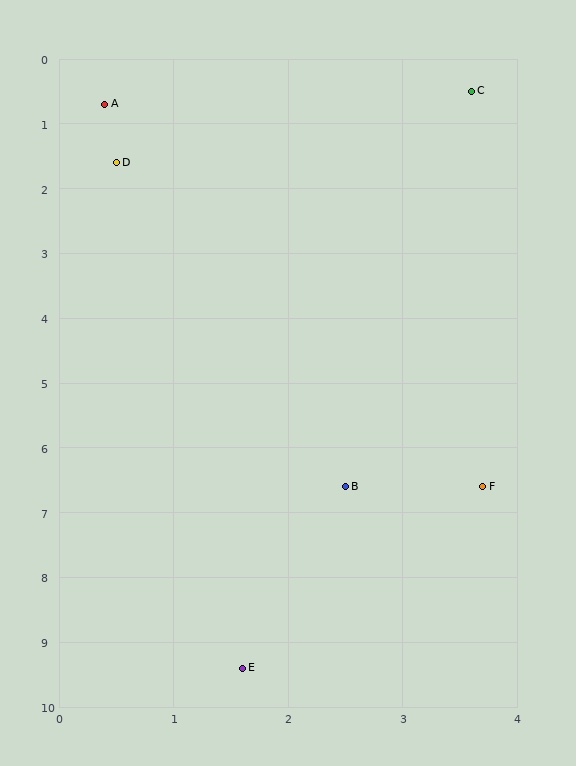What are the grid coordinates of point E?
Point E is at approximately (1.6, 9.4).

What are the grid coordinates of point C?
Point C is at approximately (3.6, 0.5).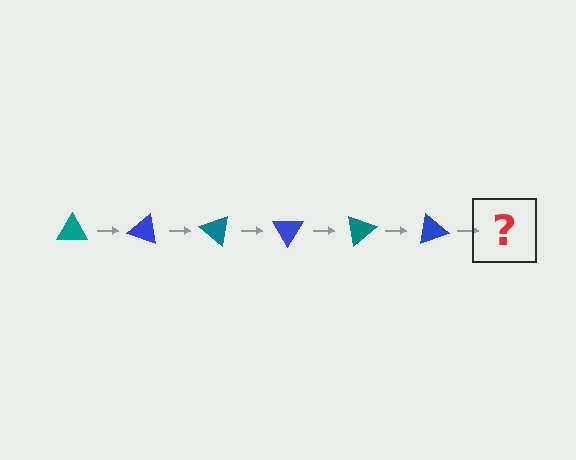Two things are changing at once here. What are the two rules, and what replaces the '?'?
The two rules are that it rotates 20 degrees each step and the color cycles through teal and blue. The '?' should be a teal triangle, rotated 120 degrees from the start.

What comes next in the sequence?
The next element should be a teal triangle, rotated 120 degrees from the start.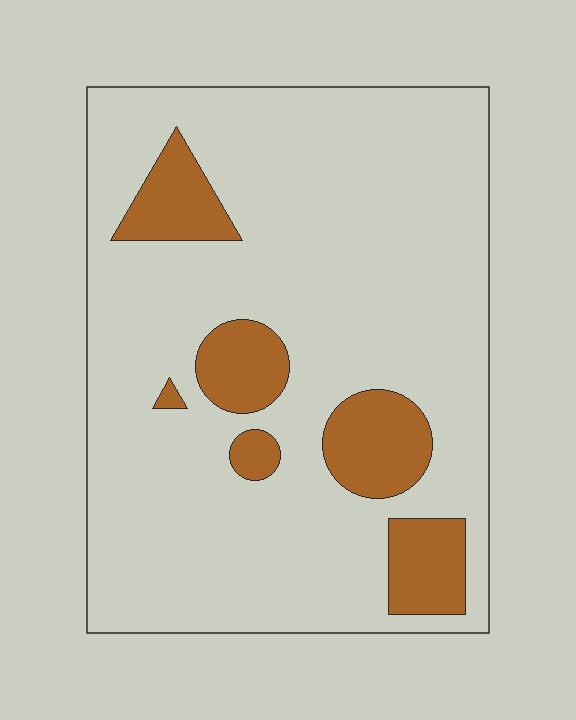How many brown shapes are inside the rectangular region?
6.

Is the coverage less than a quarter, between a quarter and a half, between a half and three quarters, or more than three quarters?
Less than a quarter.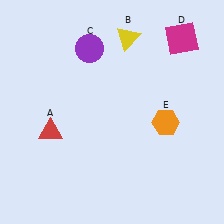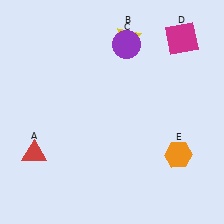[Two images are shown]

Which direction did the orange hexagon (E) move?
The orange hexagon (E) moved down.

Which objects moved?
The objects that moved are: the red triangle (A), the purple circle (C), the orange hexagon (E).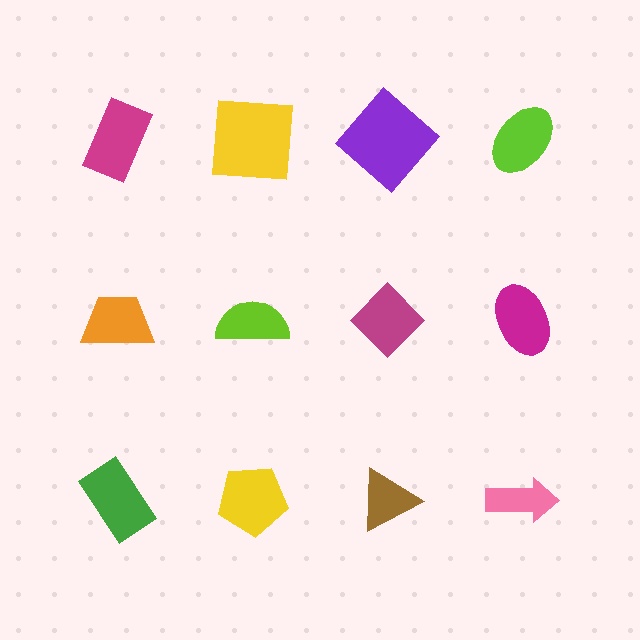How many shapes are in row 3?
4 shapes.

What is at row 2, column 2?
A lime semicircle.